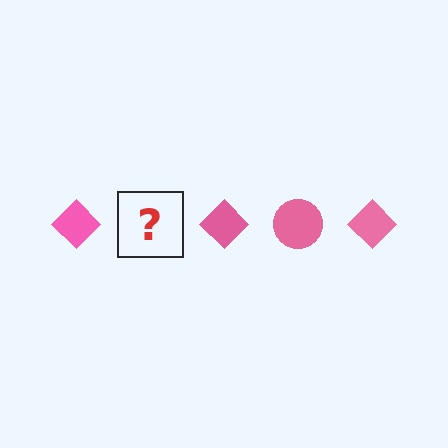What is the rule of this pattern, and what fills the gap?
The rule is that the pattern cycles through diamond, circle shapes in pink. The gap should be filled with a pink circle.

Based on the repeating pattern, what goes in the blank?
The blank should be a pink circle.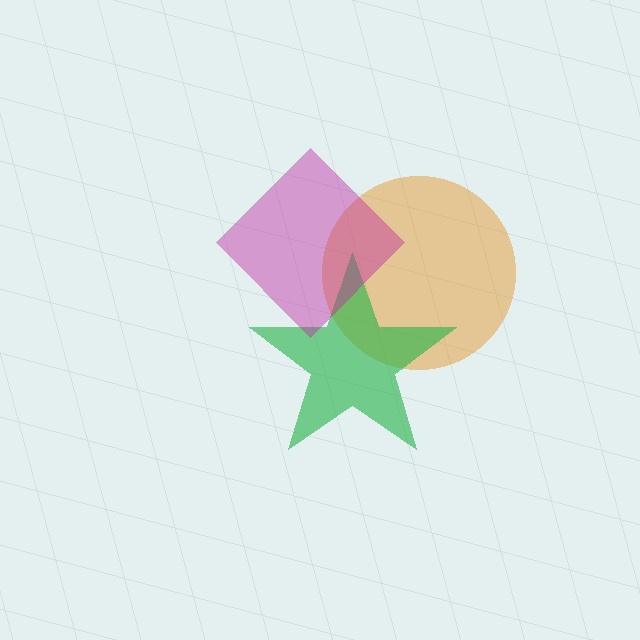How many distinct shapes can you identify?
There are 3 distinct shapes: an orange circle, a green star, a magenta diamond.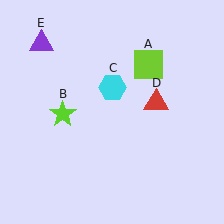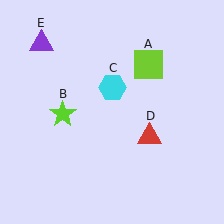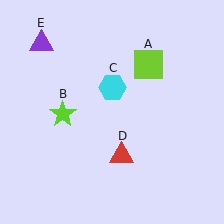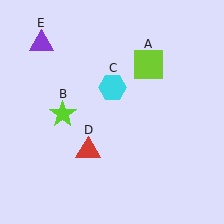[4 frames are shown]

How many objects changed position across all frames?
1 object changed position: red triangle (object D).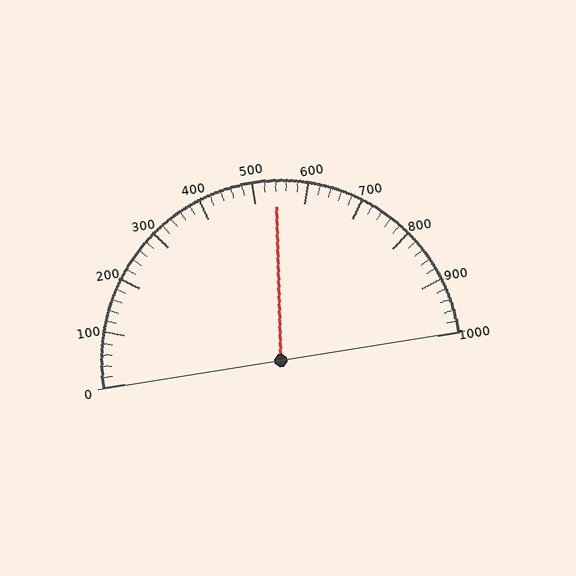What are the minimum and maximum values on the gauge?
The gauge ranges from 0 to 1000.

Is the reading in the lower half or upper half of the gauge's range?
The reading is in the upper half of the range (0 to 1000).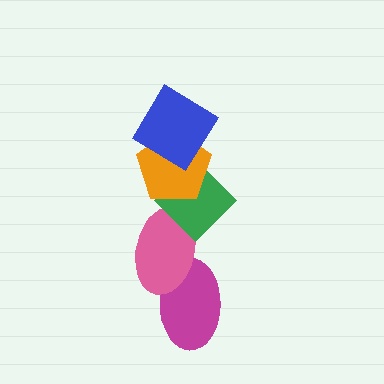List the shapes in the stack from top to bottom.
From top to bottom: the blue diamond, the orange pentagon, the green diamond, the pink ellipse, the magenta ellipse.